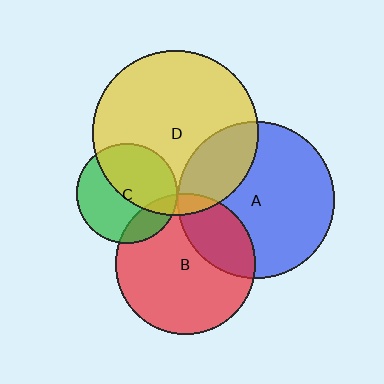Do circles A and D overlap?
Yes.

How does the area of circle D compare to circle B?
Approximately 1.4 times.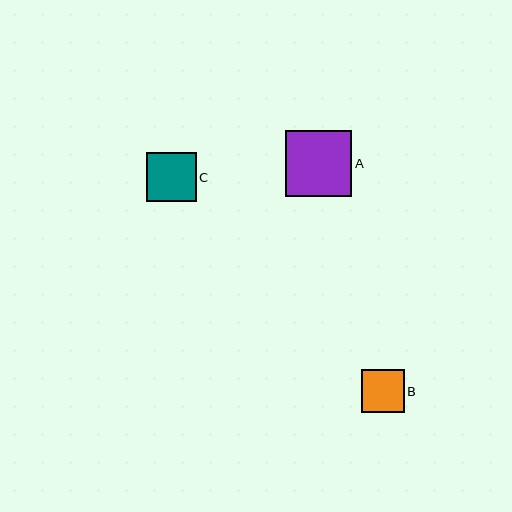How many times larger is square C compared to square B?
Square C is approximately 1.2 times the size of square B.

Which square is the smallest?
Square B is the smallest with a size of approximately 42 pixels.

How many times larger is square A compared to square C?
Square A is approximately 1.3 times the size of square C.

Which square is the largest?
Square A is the largest with a size of approximately 66 pixels.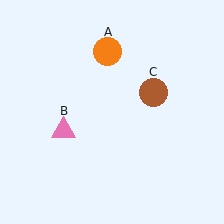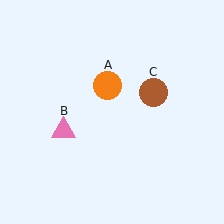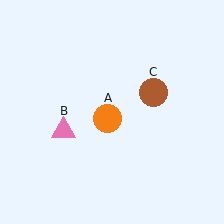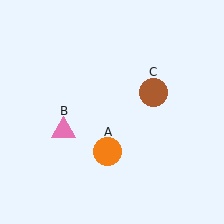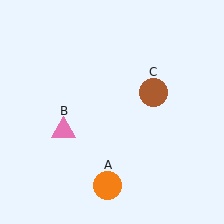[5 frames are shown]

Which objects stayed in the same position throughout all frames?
Pink triangle (object B) and brown circle (object C) remained stationary.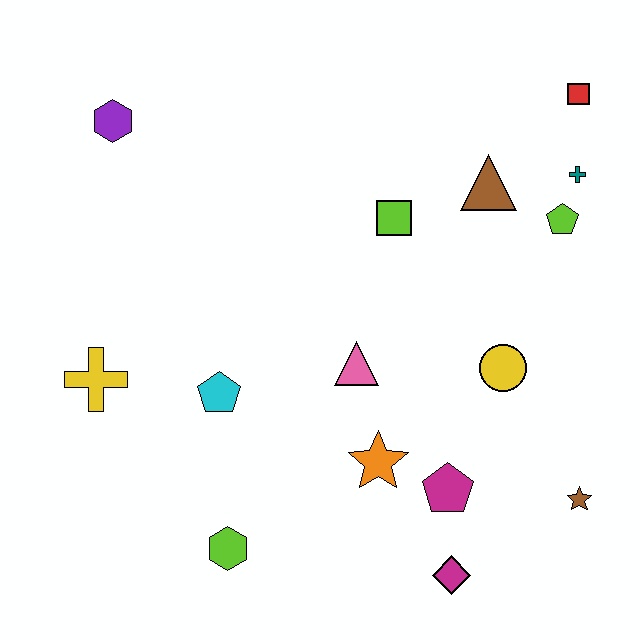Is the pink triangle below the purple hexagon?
Yes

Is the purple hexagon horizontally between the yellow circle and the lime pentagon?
No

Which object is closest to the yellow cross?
The cyan pentagon is closest to the yellow cross.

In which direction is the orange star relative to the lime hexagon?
The orange star is to the right of the lime hexagon.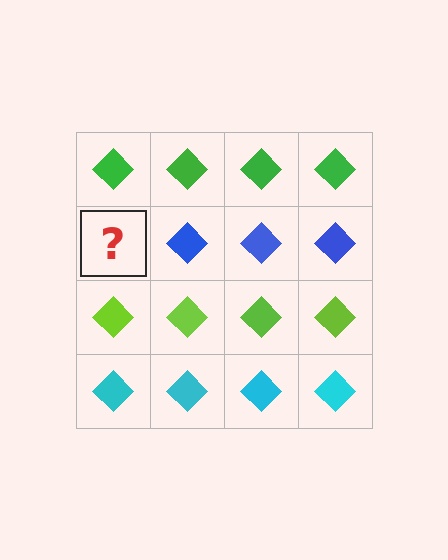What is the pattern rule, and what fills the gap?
The rule is that each row has a consistent color. The gap should be filled with a blue diamond.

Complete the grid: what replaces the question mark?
The question mark should be replaced with a blue diamond.